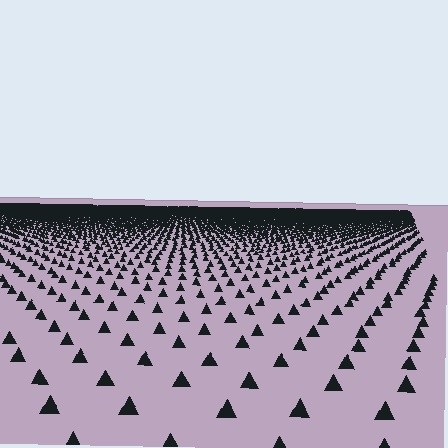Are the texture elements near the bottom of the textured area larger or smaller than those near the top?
Larger. Near the bottom, elements are closer to the viewer and appear at a bigger on-screen size.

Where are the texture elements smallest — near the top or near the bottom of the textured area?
Near the top.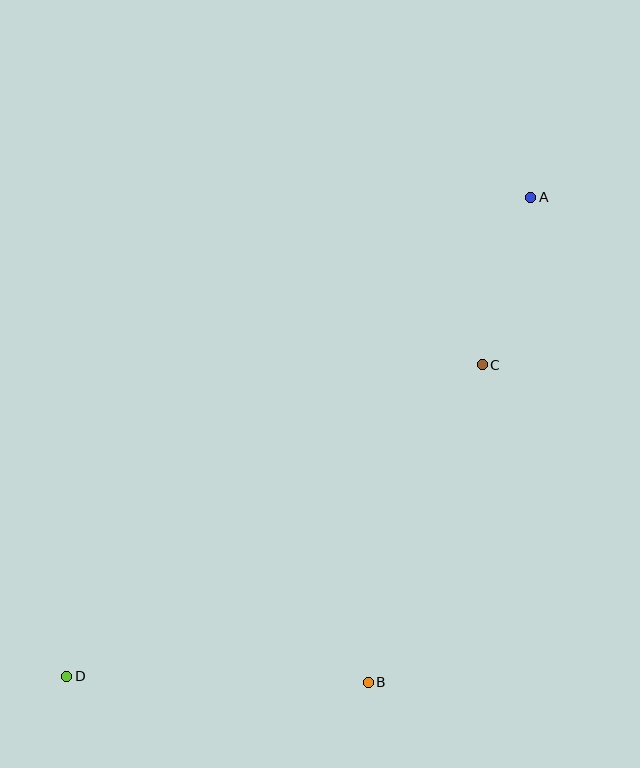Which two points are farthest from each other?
Points A and D are farthest from each other.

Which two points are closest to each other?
Points A and C are closest to each other.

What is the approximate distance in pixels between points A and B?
The distance between A and B is approximately 512 pixels.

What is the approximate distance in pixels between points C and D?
The distance between C and D is approximately 519 pixels.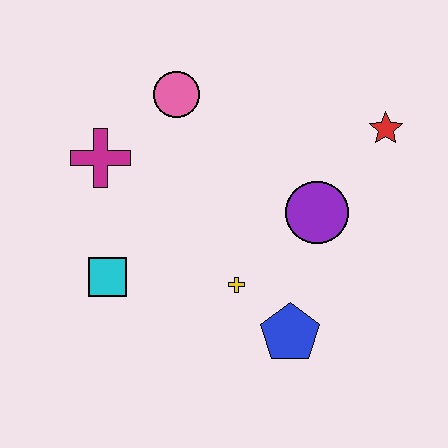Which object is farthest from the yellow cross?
The red star is farthest from the yellow cross.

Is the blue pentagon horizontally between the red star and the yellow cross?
Yes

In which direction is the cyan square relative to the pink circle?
The cyan square is below the pink circle.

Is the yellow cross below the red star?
Yes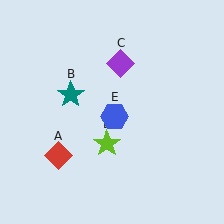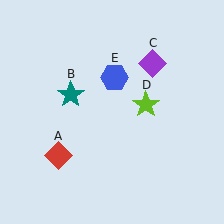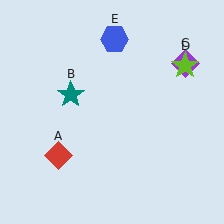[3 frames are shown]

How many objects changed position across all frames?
3 objects changed position: purple diamond (object C), lime star (object D), blue hexagon (object E).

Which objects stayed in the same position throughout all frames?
Red diamond (object A) and teal star (object B) remained stationary.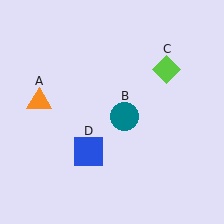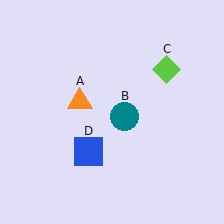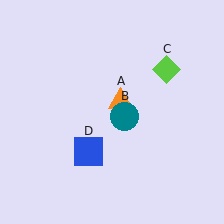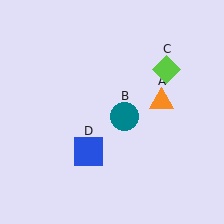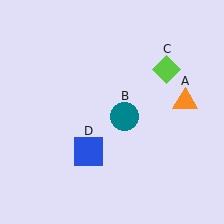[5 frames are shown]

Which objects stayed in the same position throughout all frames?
Teal circle (object B) and lime diamond (object C) and blue square (object D) remained stationary.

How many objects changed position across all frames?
1 object changed position: orange triangle (object A).